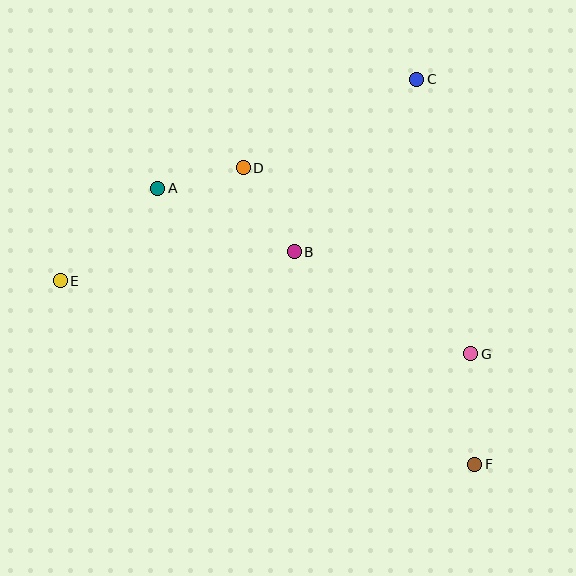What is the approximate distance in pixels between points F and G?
The distance between F and G is approximately 111 pixels.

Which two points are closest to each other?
Points A and D are closest to each other.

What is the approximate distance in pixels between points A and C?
The distance between A and C is approximately 281 pixels.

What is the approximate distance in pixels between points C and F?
The distance between C and F is approximately 389 pixels.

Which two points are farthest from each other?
Points E and F are farthest from each other.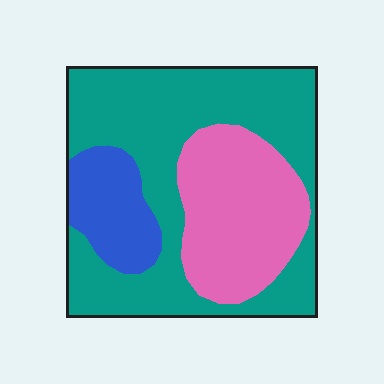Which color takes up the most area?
Teal, at roughly 55%.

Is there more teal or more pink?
Teal.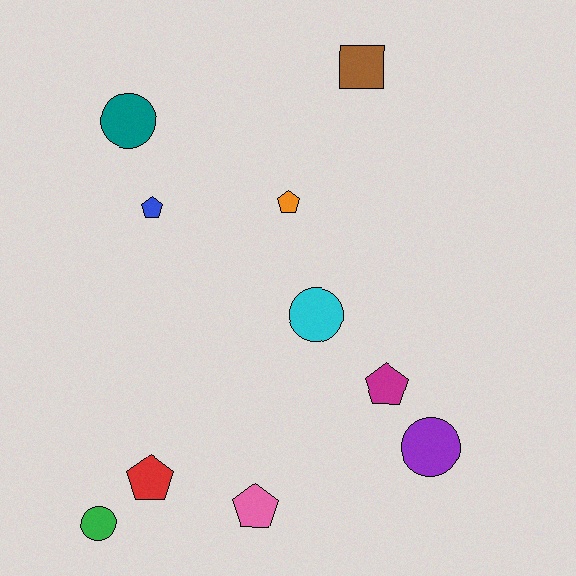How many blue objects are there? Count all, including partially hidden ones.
There is 1 blue object.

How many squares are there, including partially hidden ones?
There is 1 square.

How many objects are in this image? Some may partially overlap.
There are 10 objects.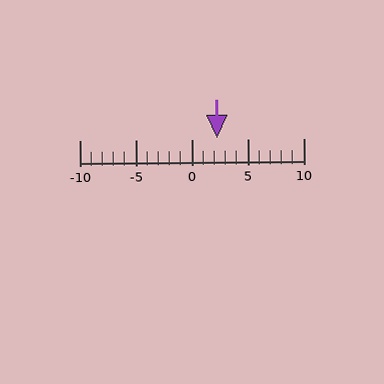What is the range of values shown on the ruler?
The ruler shows values from -10 to 10.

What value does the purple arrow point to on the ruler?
The purple arrow points to approximately 2.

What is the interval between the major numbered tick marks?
The major tick marks are spaced 5 units apart.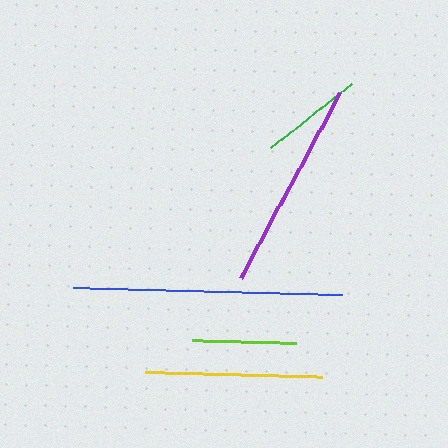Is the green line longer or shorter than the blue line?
The blue line is longer than the green line.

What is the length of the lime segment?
The lime segment is approximately 104 pixels long.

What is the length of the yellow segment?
The yellow segment is approximately 177 pixels long.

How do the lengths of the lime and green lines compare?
The lime and green lines are approximately the same length.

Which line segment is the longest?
The blue line is the longest at approximately 269 pixels.